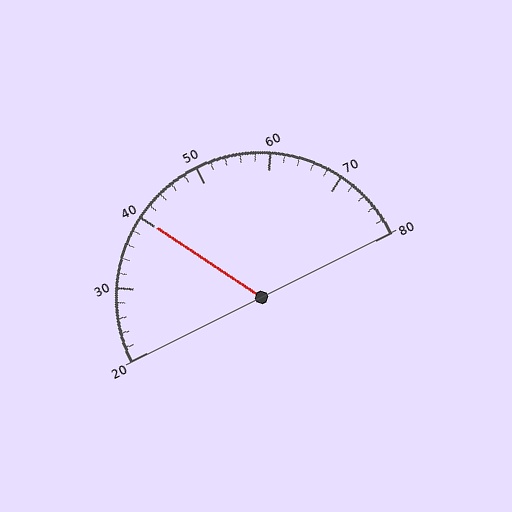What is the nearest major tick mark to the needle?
The nearest major tick mark is 40.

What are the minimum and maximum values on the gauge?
The gauge ranges from 20 to 80.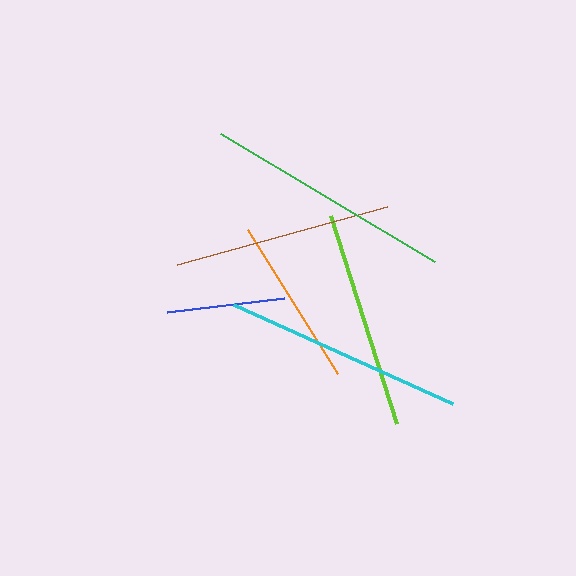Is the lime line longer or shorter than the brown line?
The lime line is longer than the brown line.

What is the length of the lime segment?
The lime segment is approximately 218 pixels long.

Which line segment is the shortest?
The blue line is the shortest at approximately 118 pixels.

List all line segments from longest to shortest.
From longest to shortest: green, cyan, lime, brown, orange, blue.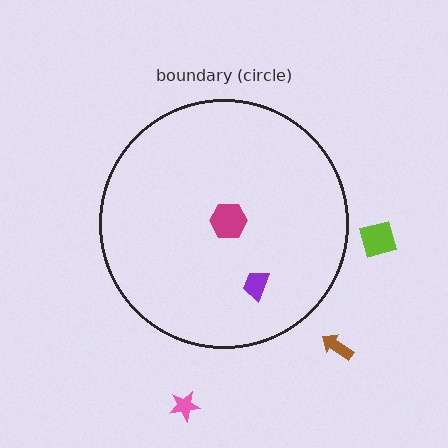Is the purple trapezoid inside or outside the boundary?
Inside.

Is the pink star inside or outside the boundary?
Outside.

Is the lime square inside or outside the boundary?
Outside.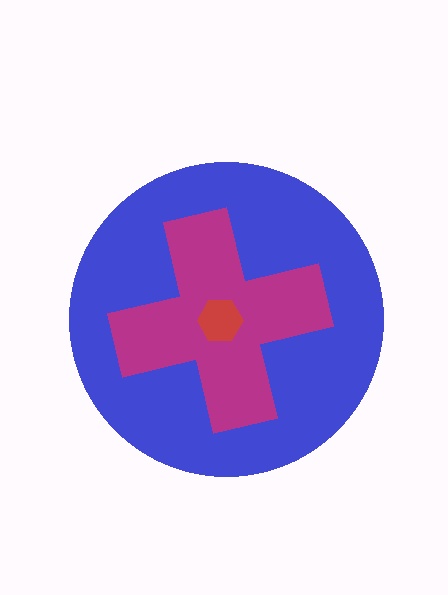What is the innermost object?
The red hexagon.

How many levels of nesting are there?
3.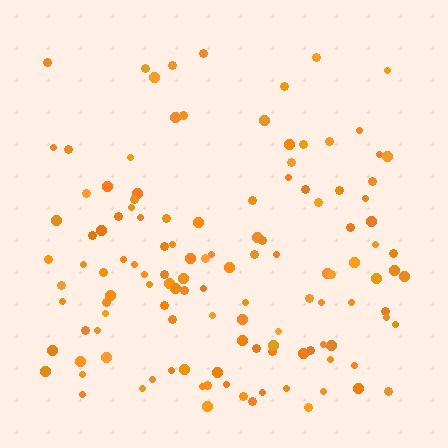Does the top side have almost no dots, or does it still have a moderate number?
Still a moderate number, just noticeably fewer than the bottom.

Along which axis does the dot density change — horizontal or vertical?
Vertical.